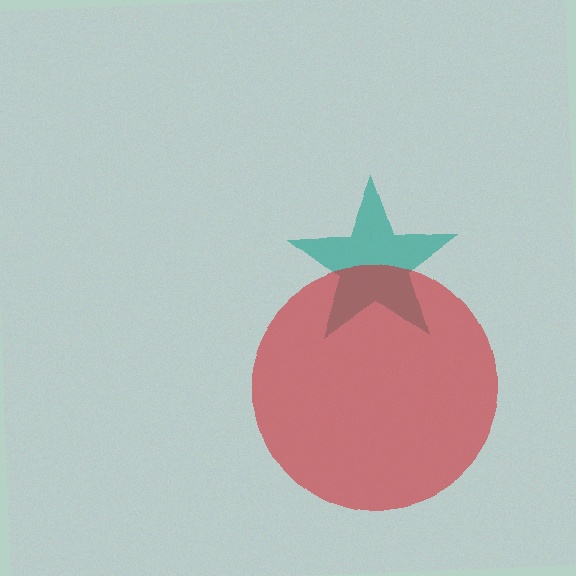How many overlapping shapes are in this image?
There are 2 overlapping shapes in the image.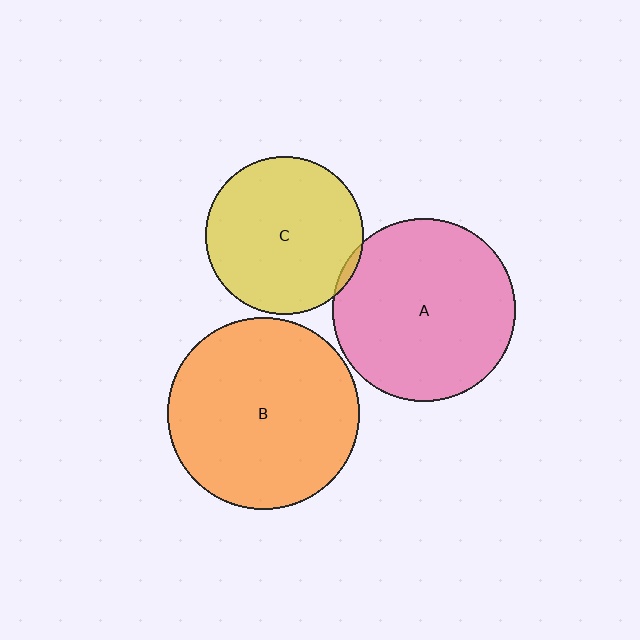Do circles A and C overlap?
Yes.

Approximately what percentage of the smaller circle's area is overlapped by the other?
Approximately 5%.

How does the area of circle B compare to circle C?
Approximately 1.5 times.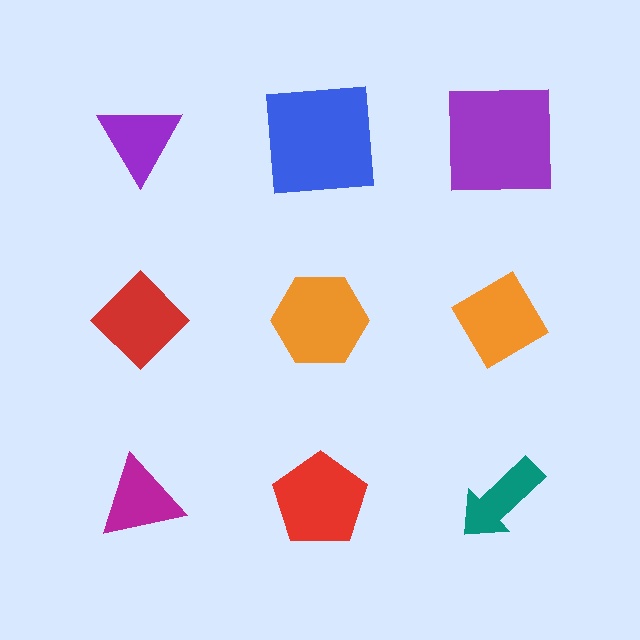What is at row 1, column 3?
A purple square.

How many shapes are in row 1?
3 shapes.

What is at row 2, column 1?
A red diamond.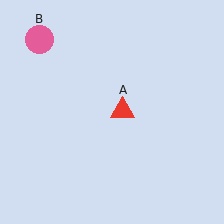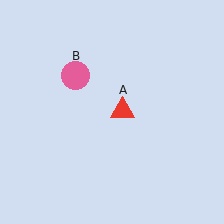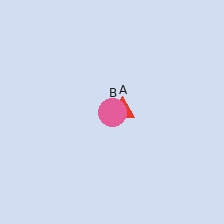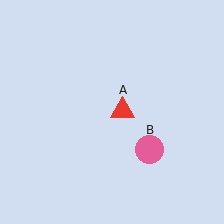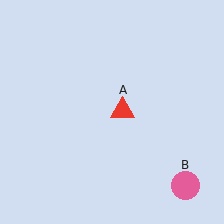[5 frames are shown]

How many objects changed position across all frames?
1 object changed position: pink circle (object B).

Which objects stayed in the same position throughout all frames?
Red triangle (object A) remained stationary.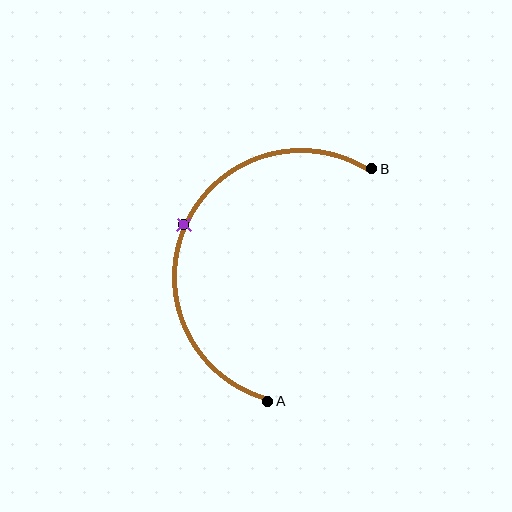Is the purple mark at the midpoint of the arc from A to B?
Yes. The purple mark lies on the arc at equal arc-length from both A and B — it is the arc midpoint.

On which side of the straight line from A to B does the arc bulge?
The arc bulges to the left of the straight line connecting A and B.